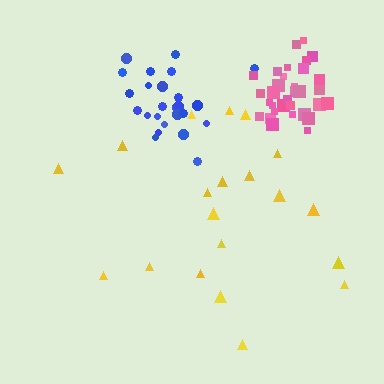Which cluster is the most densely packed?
Pink.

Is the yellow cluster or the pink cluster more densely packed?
Pink.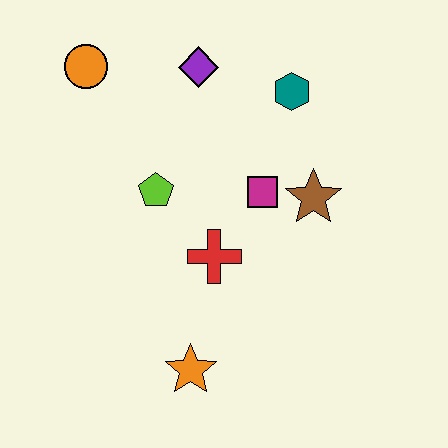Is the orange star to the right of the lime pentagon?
Yes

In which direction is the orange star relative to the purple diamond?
The orange star is below the purple diamond.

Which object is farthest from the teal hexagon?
The orange star is farthest from the teal hexagon.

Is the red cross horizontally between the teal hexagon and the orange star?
Yes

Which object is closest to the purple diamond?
The teal hexagon is closest to the purple diamond.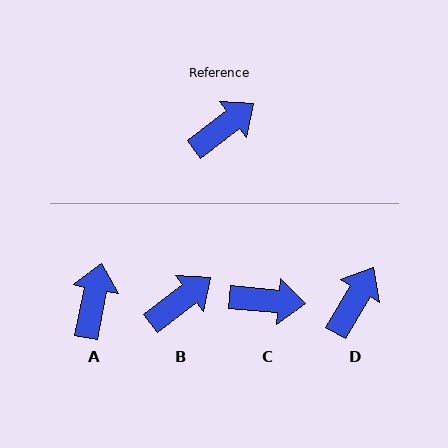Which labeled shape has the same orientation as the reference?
B.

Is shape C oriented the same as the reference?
No, it is off by about 43 degrees.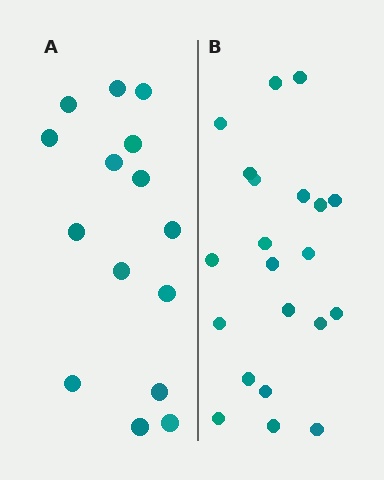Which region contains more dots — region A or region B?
Region B (the right region) has more dots.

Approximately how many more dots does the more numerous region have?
Region B has about 6 more dots than region A.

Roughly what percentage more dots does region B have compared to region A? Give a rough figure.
About 40% more.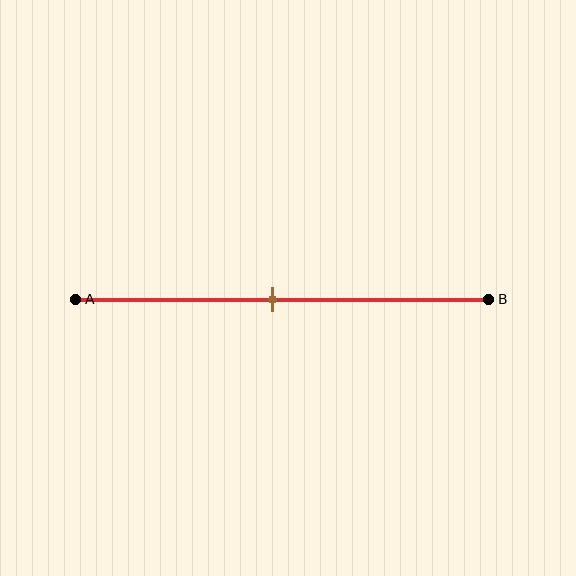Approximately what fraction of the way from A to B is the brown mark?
The brown mark is approximately 50% of the way from A to B.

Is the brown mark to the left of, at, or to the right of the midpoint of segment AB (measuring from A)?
The brown mark is approximately at the midpoint of segment AB.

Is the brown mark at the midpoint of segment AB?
Yes, the mark is approximately at the midpoint.